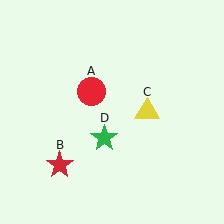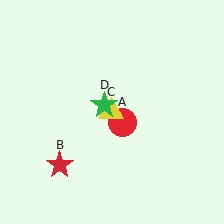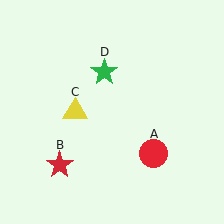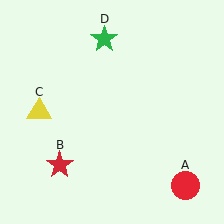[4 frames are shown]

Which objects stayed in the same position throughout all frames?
Red star (object B) remained stationary.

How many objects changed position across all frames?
3 objects changed position: red circle (object A), yellow triangle (object C), green star (object D).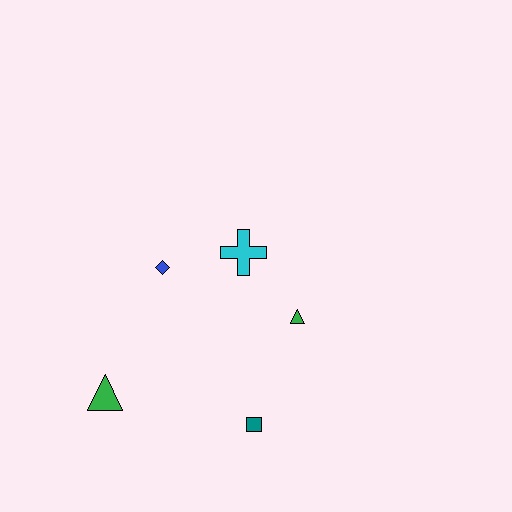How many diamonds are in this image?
There is 1 diamond.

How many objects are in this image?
There are 5 objects.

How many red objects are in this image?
There are no red objects.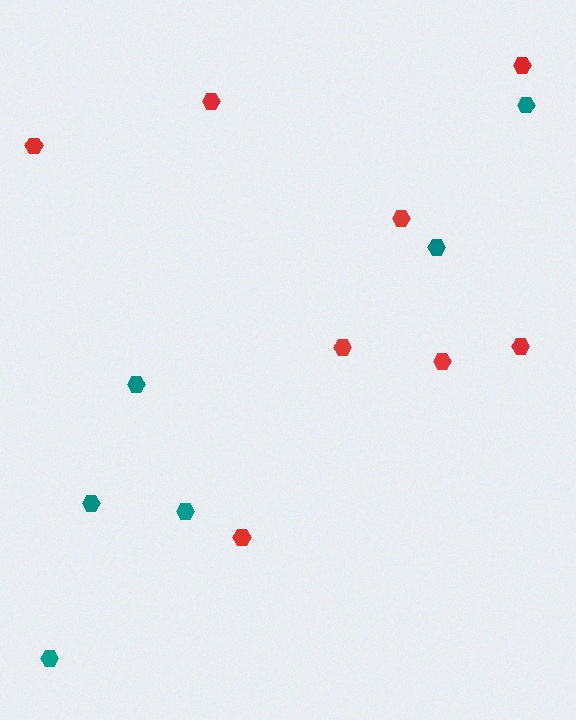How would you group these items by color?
There are 2 groups: one group of teal hexagons (6) and one group of red hexagons (8).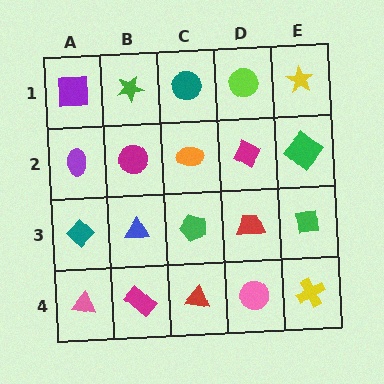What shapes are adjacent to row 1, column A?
A purple ellipse (row 2, column A), a green star (row 1, column B).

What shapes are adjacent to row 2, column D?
A lime circle (row 1, column D), a red trapezoid (row 3, column D), an orange ellipse (row 2, column C), a green diamond (row 2, column E).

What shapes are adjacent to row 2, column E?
A yellow star (row 1, column E), a green square (row 3, column E), a magenta diamond (row 2, column D).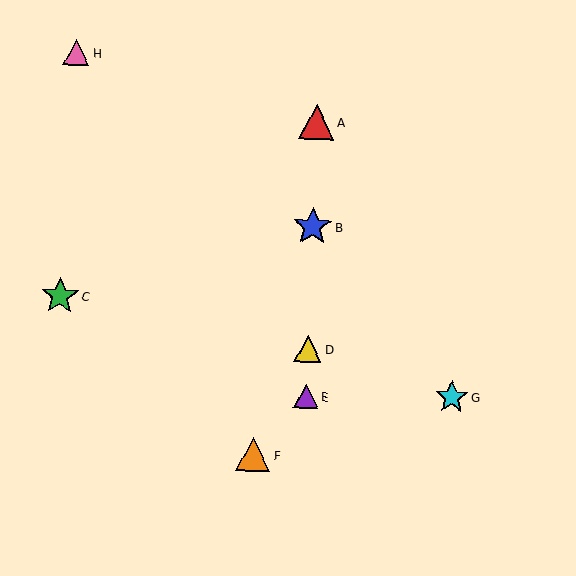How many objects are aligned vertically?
4 objects (A, B, D, E) are aligned vertically.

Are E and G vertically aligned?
No, E is at x≈306 and G is at x≈452.